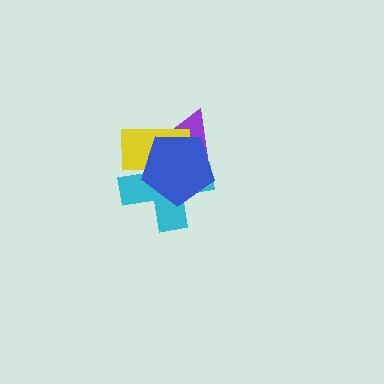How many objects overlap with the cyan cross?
3 objects overlap with the cyan cross.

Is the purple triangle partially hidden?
Yes, it is partially covered by another shape.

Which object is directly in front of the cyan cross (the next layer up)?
The yellow rectangle is directly in front of the cyan cross.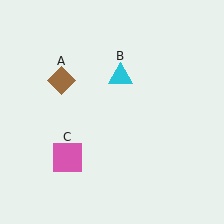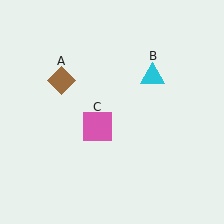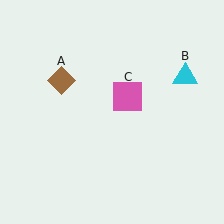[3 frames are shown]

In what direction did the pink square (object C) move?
The pink square (object C) moved up and to the right.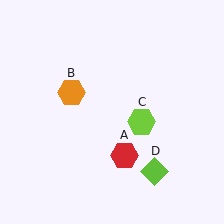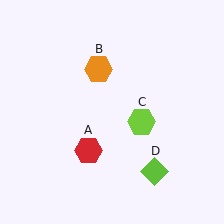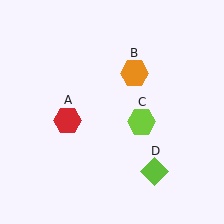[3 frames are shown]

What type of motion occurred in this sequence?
The red hexagon (object A), orange hexagon (object B) rotated clockwise around the center of the scene.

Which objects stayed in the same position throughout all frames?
Lime hexagon (object C) and lime diamond (object D) remained stationary.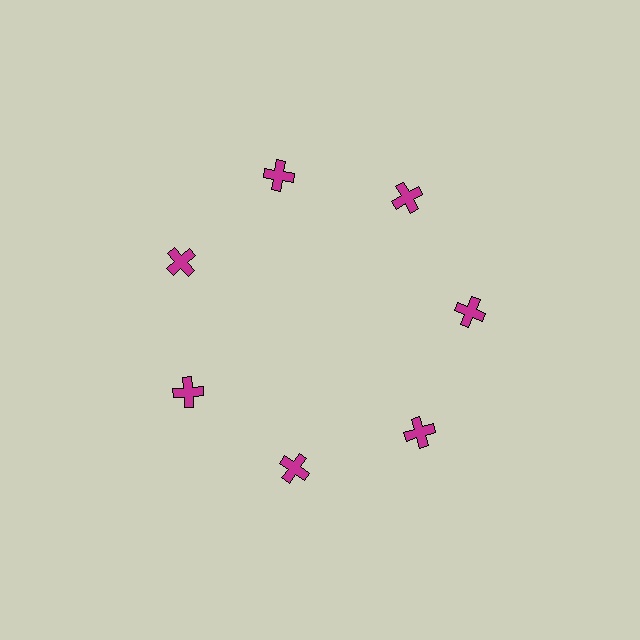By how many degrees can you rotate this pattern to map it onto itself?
The pattern maps onto itself every 51 degrees of rotation.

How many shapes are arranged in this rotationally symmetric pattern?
There are 7 shapes, arranged in 7 groups of 1.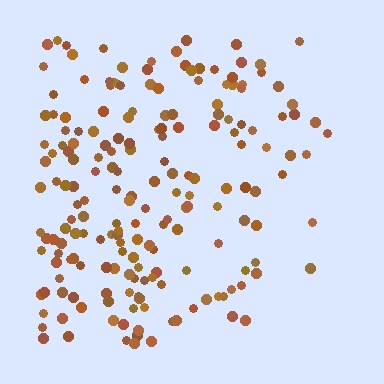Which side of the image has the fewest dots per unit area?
The right.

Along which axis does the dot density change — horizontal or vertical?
Horizontal.